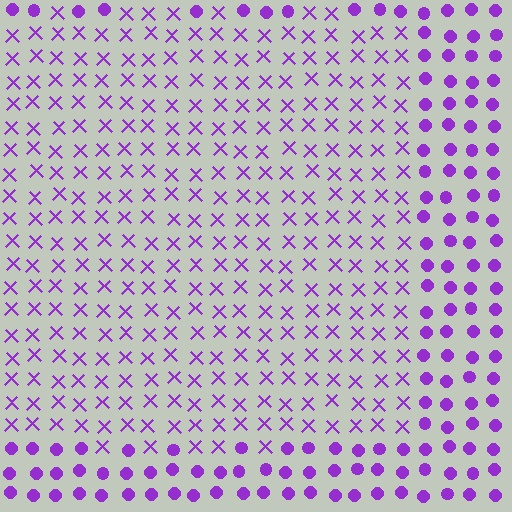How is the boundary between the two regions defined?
The boundary is defined by a change in element shape: X marks inside vs. circles outside. All elements share the same color and spacing.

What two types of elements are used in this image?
The image uses X marks inside the rectangle region and circles outside it.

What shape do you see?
I see a rectangle.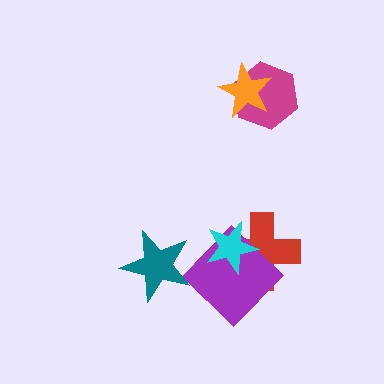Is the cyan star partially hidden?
No, no other shape covers it.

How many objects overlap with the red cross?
2 objects overlap with the red cross.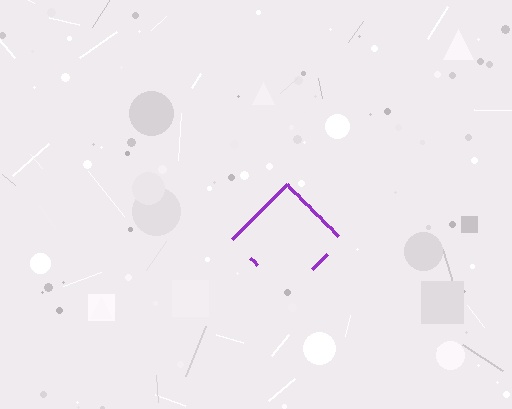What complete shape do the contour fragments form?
The contour fragments form a diamond.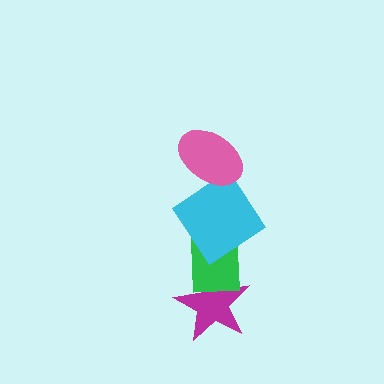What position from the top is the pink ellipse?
The pink ellipse is 1st from the top.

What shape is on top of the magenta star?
The green rectangle is on top of the magenta star.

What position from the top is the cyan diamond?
The cyan diamond is 2nd from the top.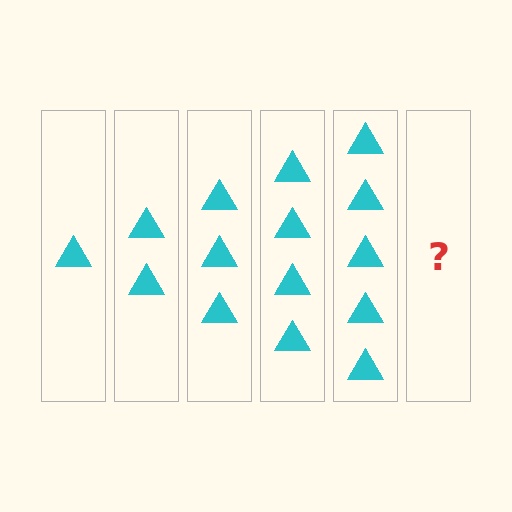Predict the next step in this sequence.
The next step is 6 triangles.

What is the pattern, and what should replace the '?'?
The pattern is that each step adds one more triangle. The '?' should be 6 triangles.